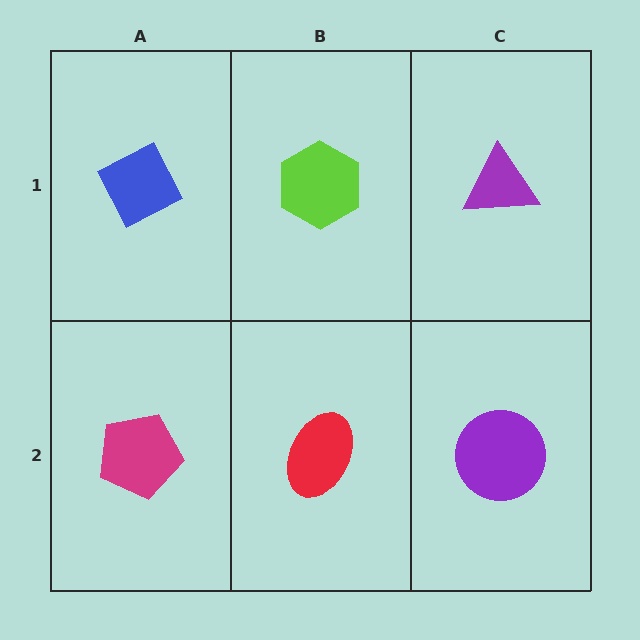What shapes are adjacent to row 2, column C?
A purple triangle (row 1, column C), a red ellipse (row 2, column B).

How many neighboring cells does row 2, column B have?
3.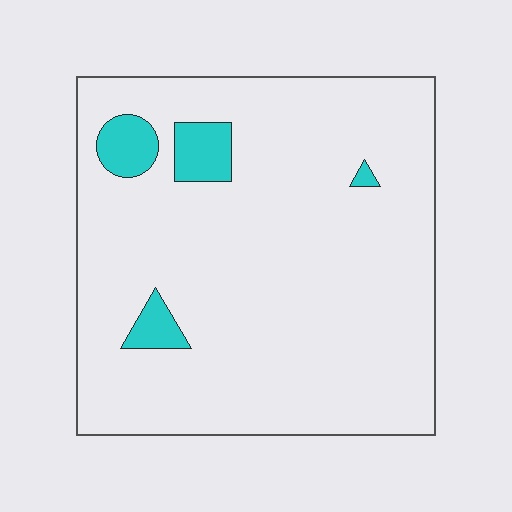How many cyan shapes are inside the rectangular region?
4.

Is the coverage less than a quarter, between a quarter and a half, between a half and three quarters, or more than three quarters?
Less than a quarter.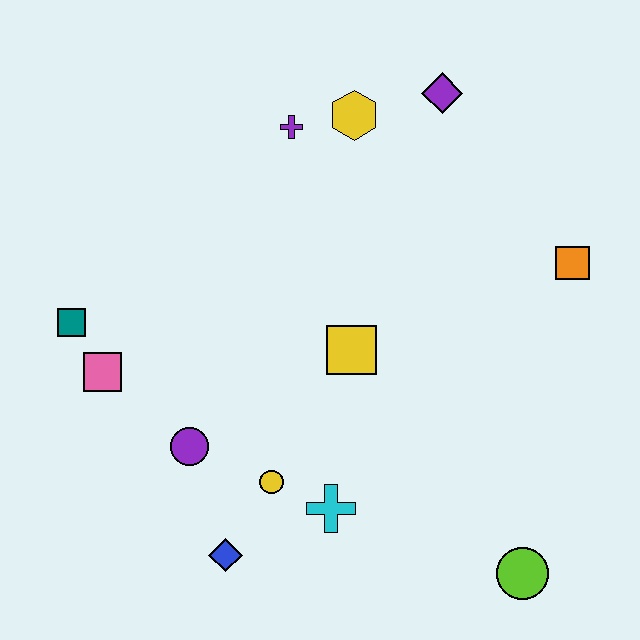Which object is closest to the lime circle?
The cyan cross is closest to the lime circle.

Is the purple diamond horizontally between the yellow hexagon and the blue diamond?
No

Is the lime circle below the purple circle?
Yes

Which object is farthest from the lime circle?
The teal square is farthest from the lime circle.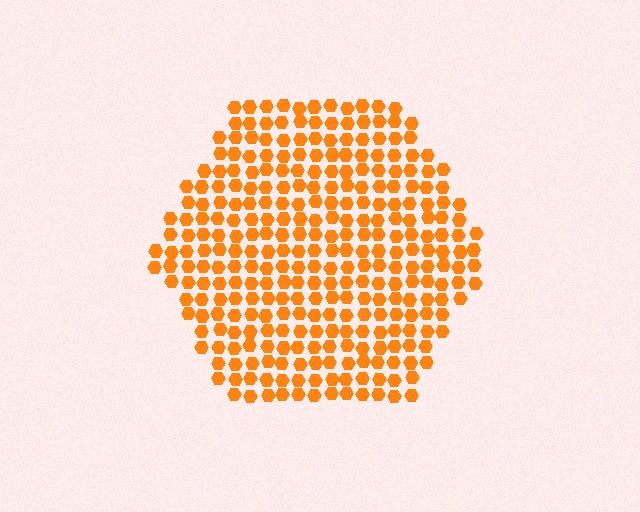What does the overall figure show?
The overall figure shows a hexagon.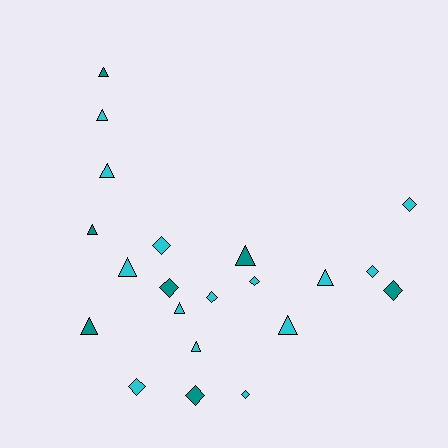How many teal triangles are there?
There are 4 teal triangles.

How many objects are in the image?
There are 21 objects.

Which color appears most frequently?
Cyan, with 14 objects.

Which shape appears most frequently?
Triangle, with 11 objects.